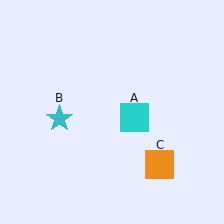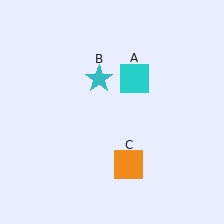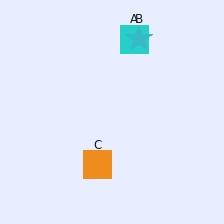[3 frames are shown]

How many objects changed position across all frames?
3 objects changed position: cyan square (object A), cyan star (object B), orange square (object C).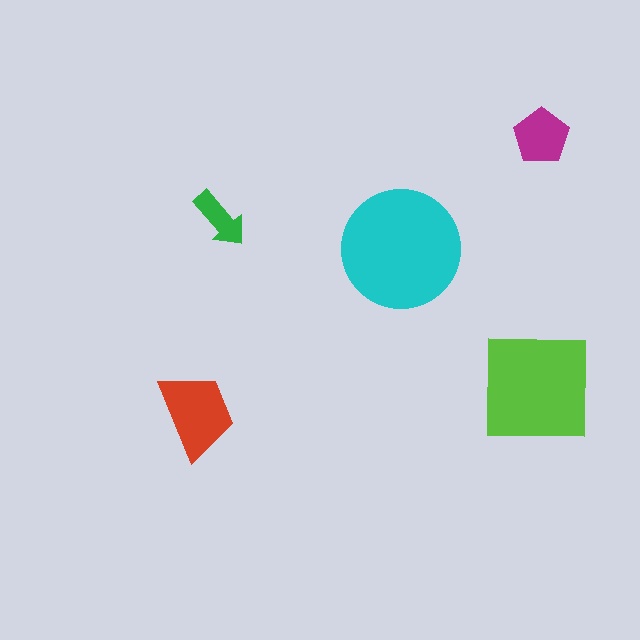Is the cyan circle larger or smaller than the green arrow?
Larger.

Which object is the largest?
The cyan circle.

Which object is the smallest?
The green arrow.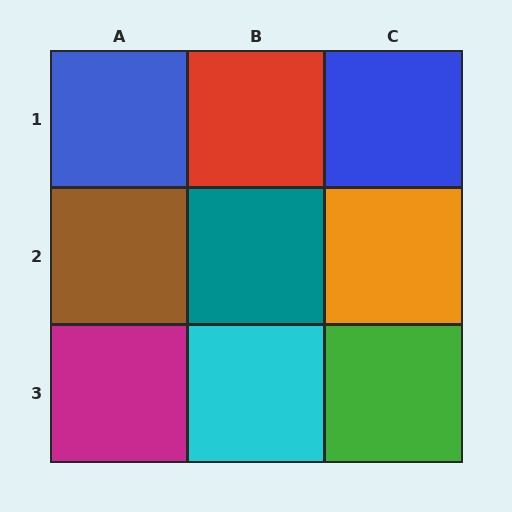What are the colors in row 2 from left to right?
Brown, teal, orange.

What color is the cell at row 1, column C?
Blue.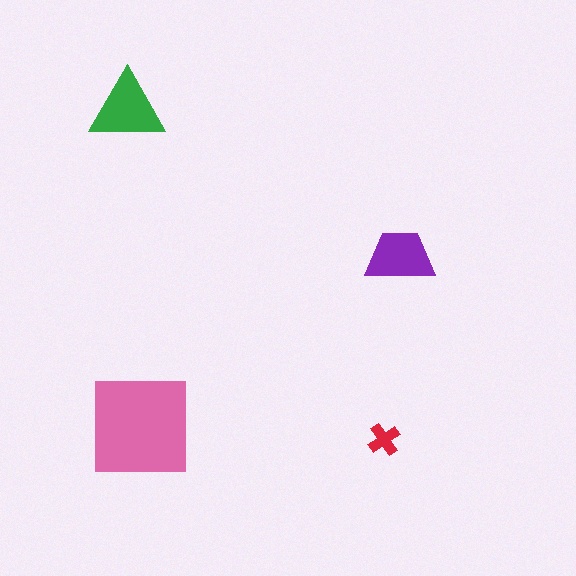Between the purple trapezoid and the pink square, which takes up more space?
The pink square.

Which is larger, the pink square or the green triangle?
The pink square.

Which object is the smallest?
The red cross.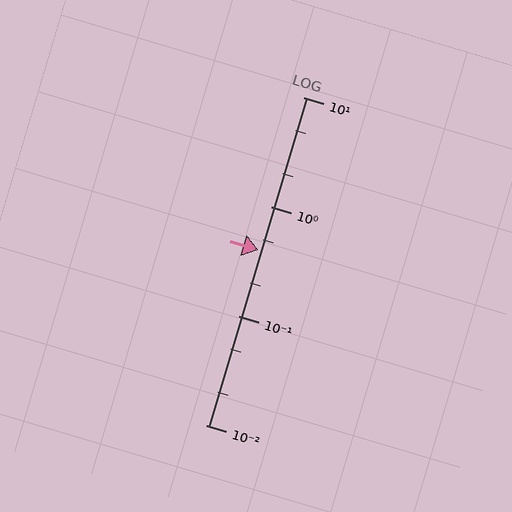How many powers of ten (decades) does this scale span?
The scale spans 3 decades, from 0.01 to 10.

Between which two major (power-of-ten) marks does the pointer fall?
The pointer is between 0.1 and 1.